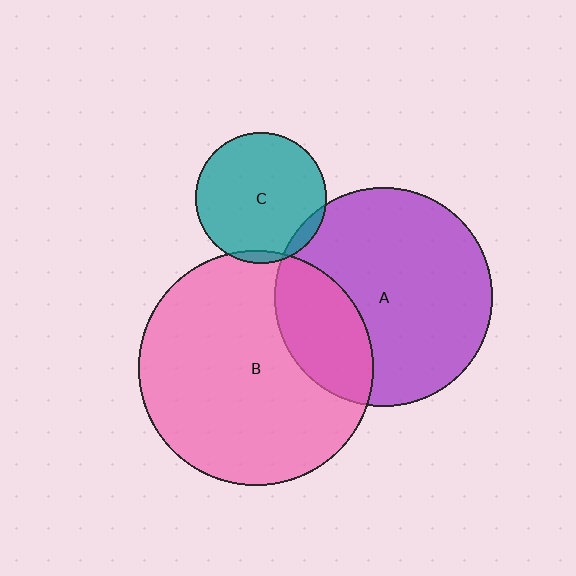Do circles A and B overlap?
Yes.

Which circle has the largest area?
Circle B (pink).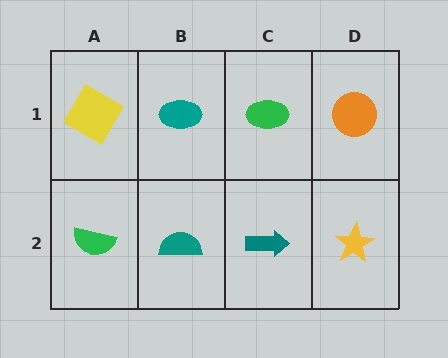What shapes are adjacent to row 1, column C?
A teal arrow (row 2, column C), a teal ellipse (row 1, column B), an orange circle (row 1, column D).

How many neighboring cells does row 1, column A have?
2.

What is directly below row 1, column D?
A yellow star.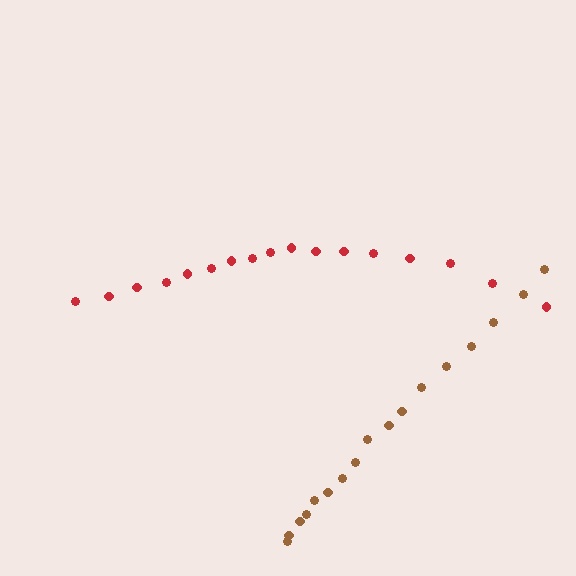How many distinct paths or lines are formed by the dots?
There are 2 distinct paths.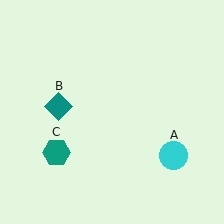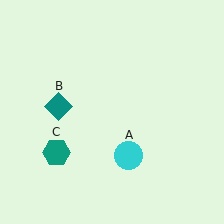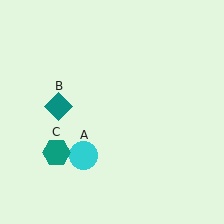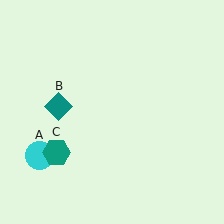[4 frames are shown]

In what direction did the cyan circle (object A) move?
The cyan circle (object A) moved left.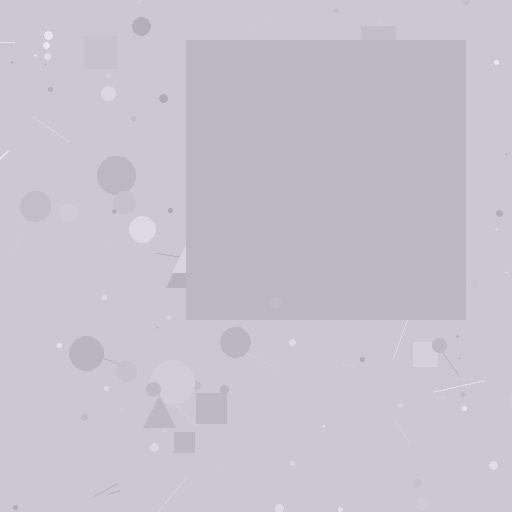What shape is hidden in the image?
A square is hidden in the image.